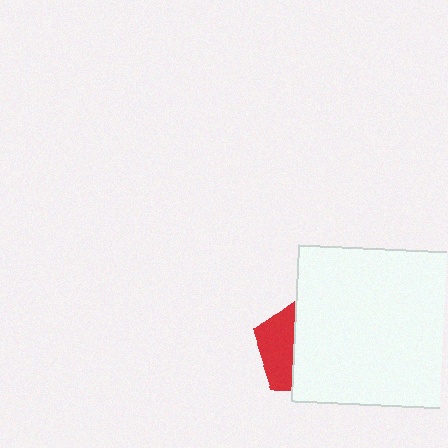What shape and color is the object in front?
The object in front is a white square.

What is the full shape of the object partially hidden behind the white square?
The partially hidden object is a red pentagon.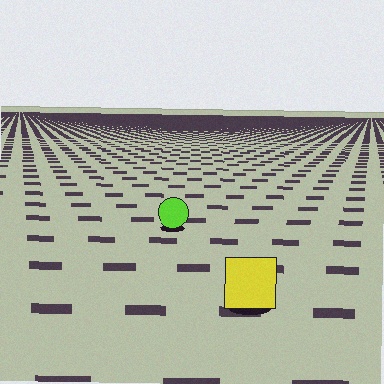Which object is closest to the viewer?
The yellow square is closest. The texture marks near it are larger and more spread out.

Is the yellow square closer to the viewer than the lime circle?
Yes. The yellow square is closer — you can tell from the texture gradient: the ground texture is coarser near it.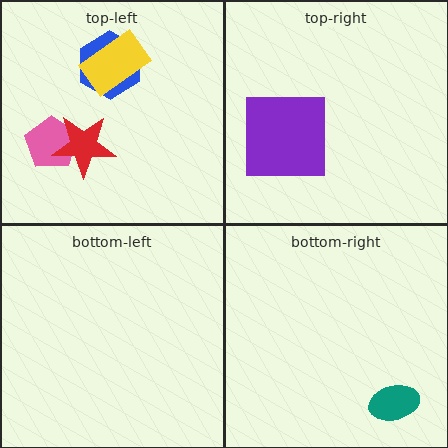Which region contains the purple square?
The top-right region.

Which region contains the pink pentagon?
The top-left region.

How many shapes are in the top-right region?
1.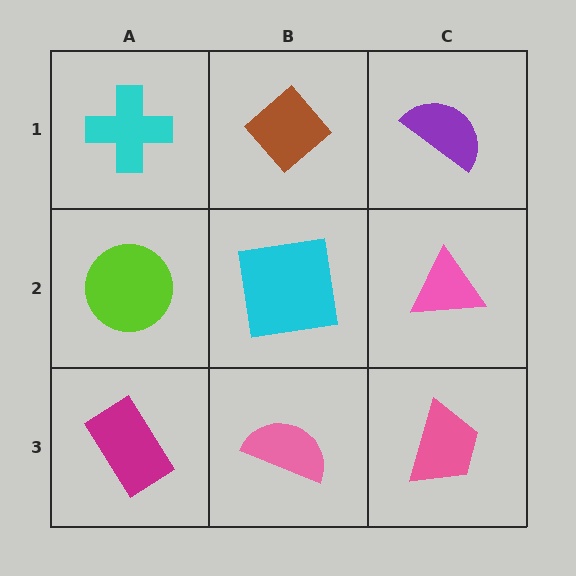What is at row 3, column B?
A pink semicircle.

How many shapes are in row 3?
3 shapes.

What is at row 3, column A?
A magenta rectangle.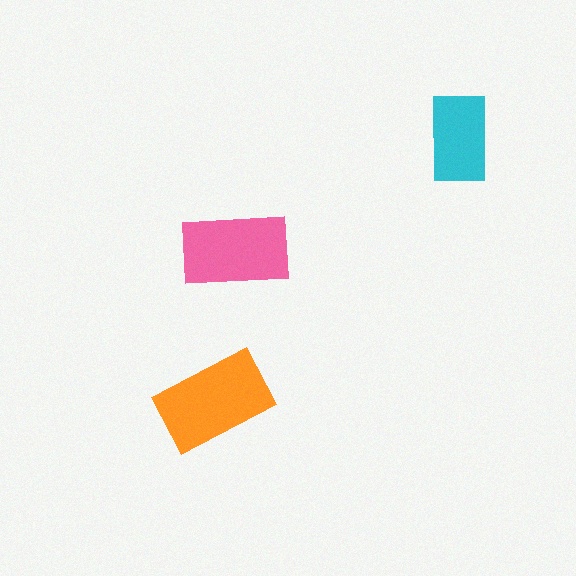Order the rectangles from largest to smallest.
the orange one, the pink one, the cyan one.